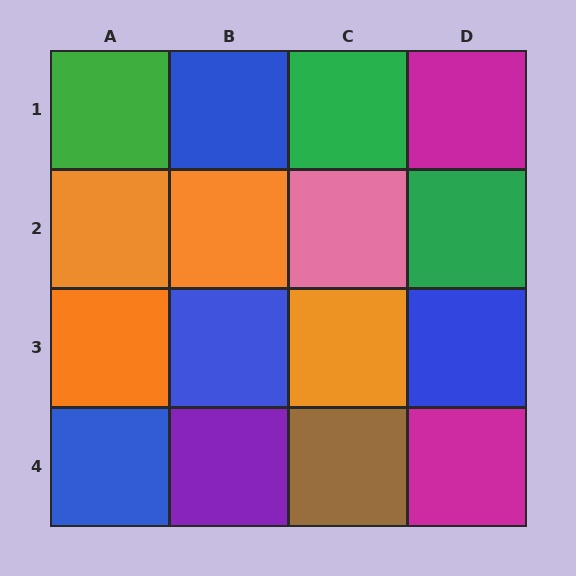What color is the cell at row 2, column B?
Orange.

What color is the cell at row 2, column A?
Orange.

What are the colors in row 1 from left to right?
Green, blue, green, magenta.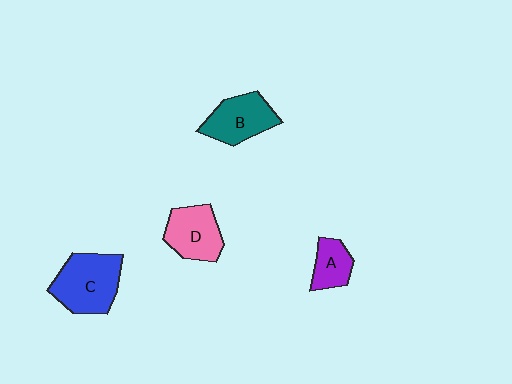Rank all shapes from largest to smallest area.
From largest to smallest: C (blue), B (teal), D (pink), A (purple).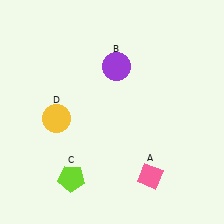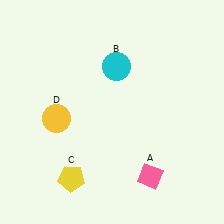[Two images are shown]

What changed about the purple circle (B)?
In Image 1, B is purple. In Image 2, it changed to cyan.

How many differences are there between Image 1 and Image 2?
There are 2 differences between the two images.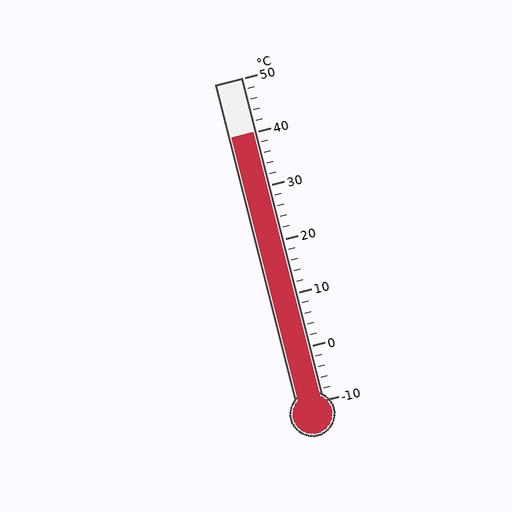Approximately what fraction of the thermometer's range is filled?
The thermometer is filled to approximately 85% of its range.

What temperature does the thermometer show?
The thermometer shows approximately 40°C.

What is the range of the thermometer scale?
The thermometer scale ranges from -10°C to 50°C.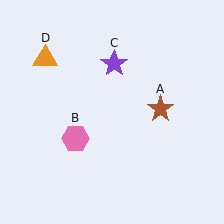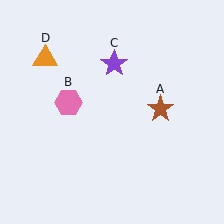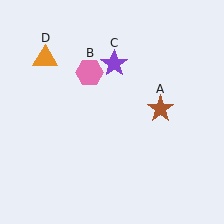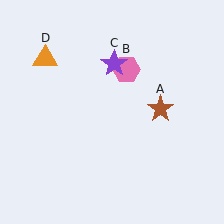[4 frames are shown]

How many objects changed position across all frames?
1 object changed position: pink hexagon (object B).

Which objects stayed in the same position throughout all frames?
Brown star (object A) and purple star (object C) and orange triangle (object D) remained stationary.